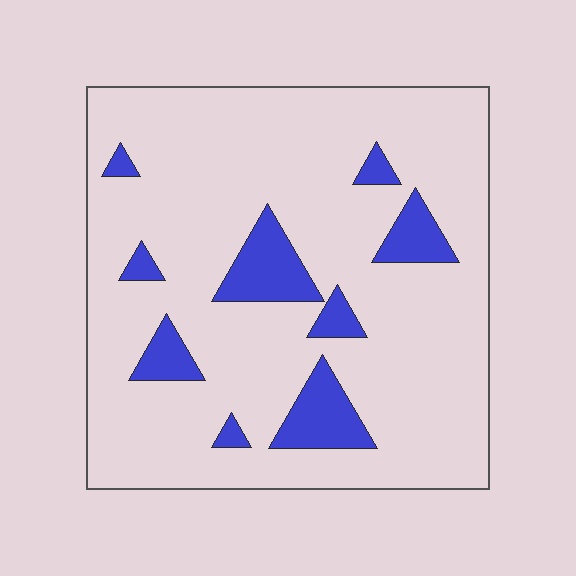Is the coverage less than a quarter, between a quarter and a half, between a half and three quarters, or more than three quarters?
Less than a quarter.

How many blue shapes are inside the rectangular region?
9.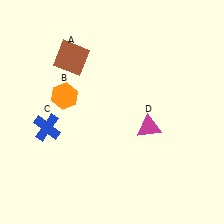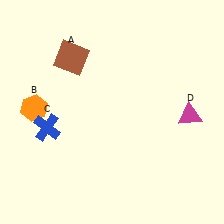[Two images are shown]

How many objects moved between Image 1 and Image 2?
2 objects moved between the two images.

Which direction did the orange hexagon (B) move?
The orange hexagon (B) moved left.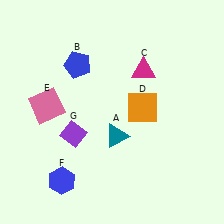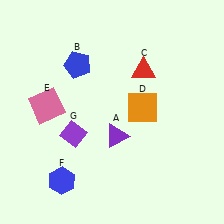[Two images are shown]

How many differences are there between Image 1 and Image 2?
There are 2 differences between the two images.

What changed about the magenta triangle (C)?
In Image 1, C is magenta. In Image 2, it changed to red.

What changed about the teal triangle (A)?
In Image 1, A is teal. In Image 2, it changed to purple.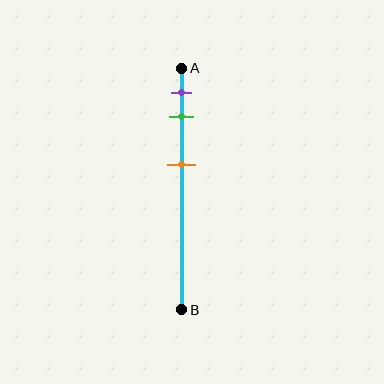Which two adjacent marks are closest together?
The purple and green marks are the closest adjacent pair.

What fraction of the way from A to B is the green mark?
The green mark is approximately 20% (0.2) of the way from A to B.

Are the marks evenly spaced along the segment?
No, the marks are not evenly spaced.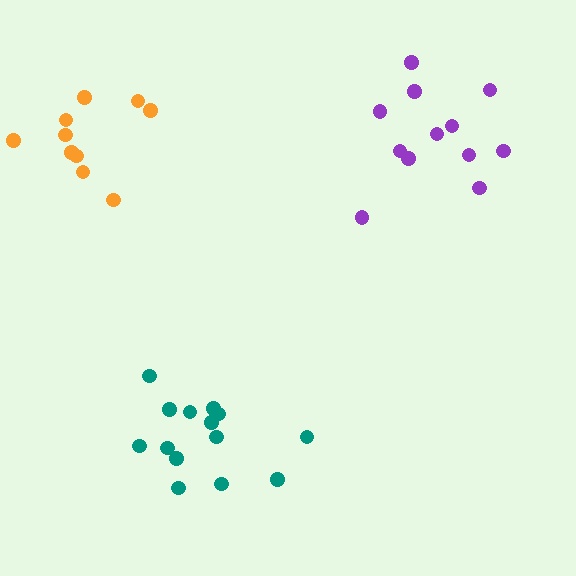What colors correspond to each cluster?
The clusters are colored: orange, purple, teal.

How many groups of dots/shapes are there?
There are 3 groups.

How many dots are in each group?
Group 1: 10 dots, Group 2: 12 dots, Group 3: 14 dots (36 total).